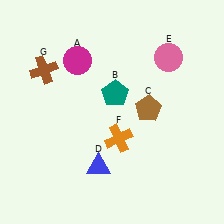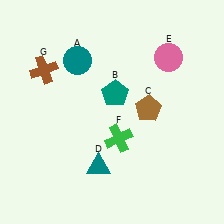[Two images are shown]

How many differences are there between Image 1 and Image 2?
There are 3 differences between the two images.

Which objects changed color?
A changed from magenta to teal. D changed from blue to teal. F changed from orange to green.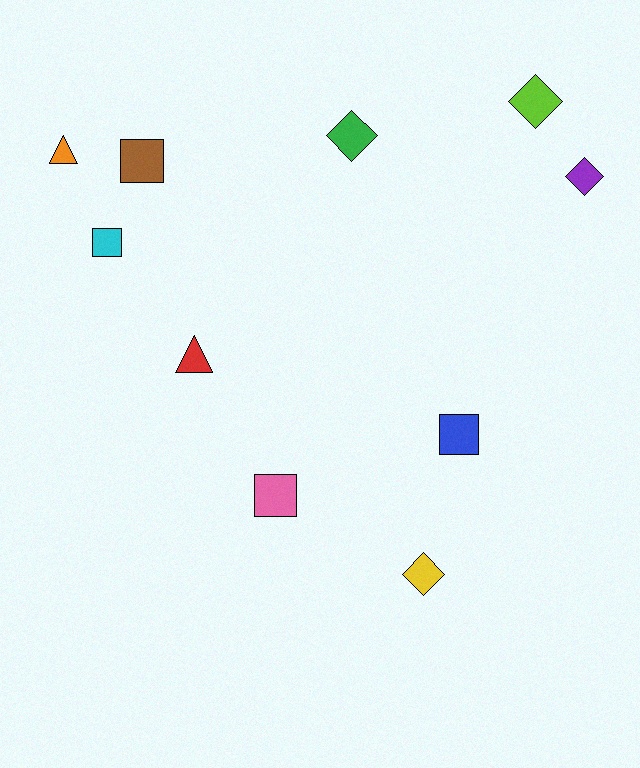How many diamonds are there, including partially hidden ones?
There are 4 diamonds.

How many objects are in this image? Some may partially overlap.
There are 10 objects.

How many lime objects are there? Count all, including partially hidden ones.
There is 1 lime object.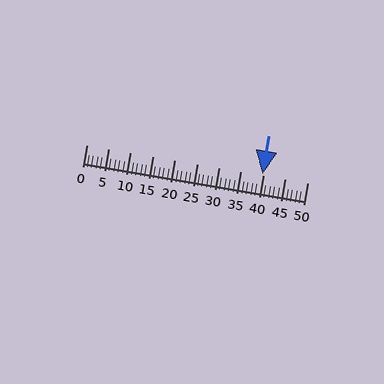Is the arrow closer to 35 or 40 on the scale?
The arrow is closer to 40.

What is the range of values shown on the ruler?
The ruler shows values from 0 to 50.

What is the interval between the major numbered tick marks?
The major tick marks are spaced 5 units apart.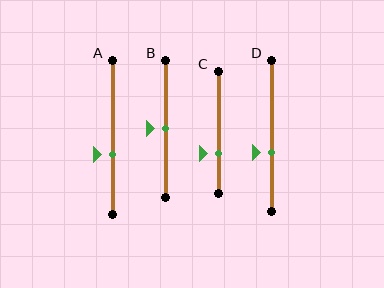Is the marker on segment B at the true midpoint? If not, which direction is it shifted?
Yes, the marker on segment B is at the true midpoint.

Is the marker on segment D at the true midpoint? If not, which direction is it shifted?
No, the marker on segment D is shifted downward by about 11% of the segment length.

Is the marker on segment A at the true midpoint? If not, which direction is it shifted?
No, the marker on segment A is shifted downward by about 11% of the segment length.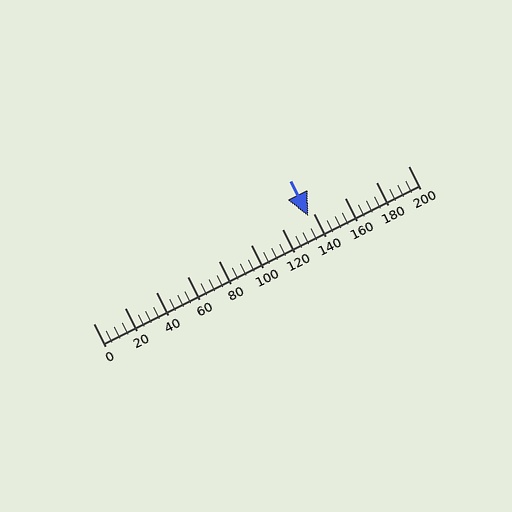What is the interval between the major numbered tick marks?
The major tick marks are spaced 20 units apart.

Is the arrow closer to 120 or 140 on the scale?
The arrow is closer to 140.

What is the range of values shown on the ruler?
The ruler shows values from 0 to 200.